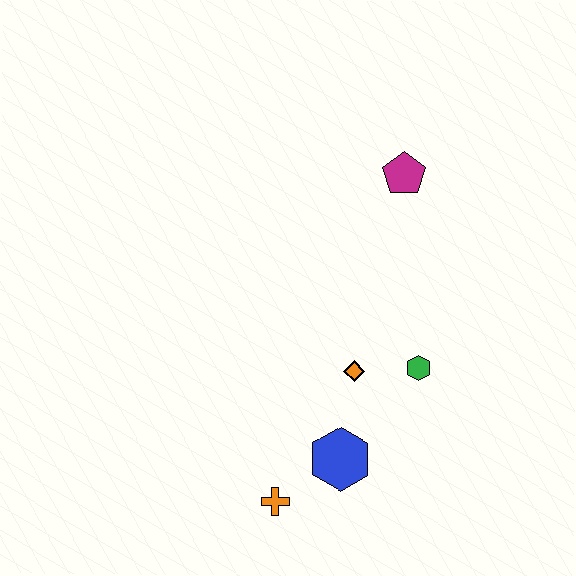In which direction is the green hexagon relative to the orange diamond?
The green hexagon is to the right of the orange diamond.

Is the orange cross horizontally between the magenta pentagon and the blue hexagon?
No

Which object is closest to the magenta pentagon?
The green hexagon is closest to the magenta pentagon.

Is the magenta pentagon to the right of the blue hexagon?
Yes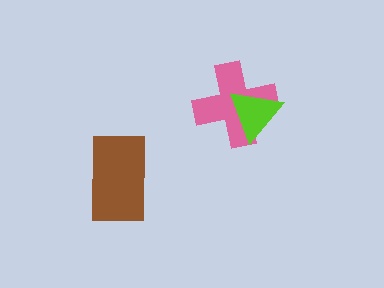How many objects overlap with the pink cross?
1 object overlaps with the pink cross.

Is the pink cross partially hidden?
Yes, it is partially covered by another shape.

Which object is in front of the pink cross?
The lime triangle is in front of the pink cross.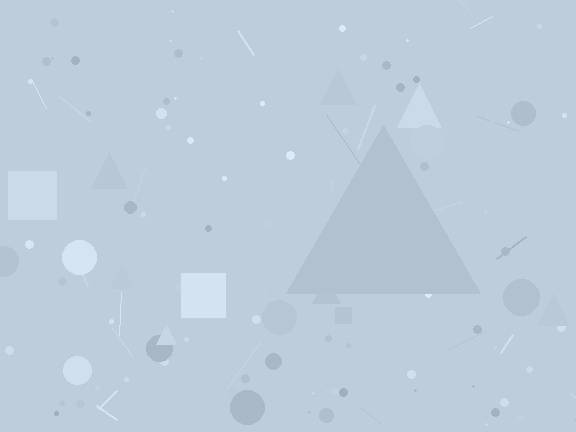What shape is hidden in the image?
A triangle is hidden in the image.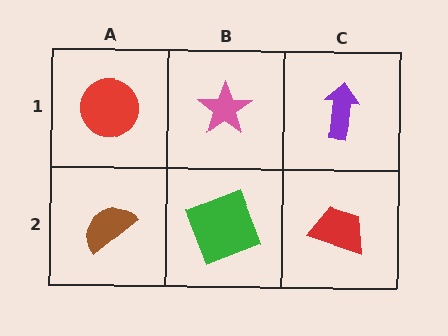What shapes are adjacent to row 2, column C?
A purple arrow (row 1, column C), a green square (row 2, column B).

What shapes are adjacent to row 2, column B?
A pink star (row 1, column B), a brown semicircle (row 2, column A), a red trapezoid (row 2, column C).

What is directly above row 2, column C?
A purple arrow.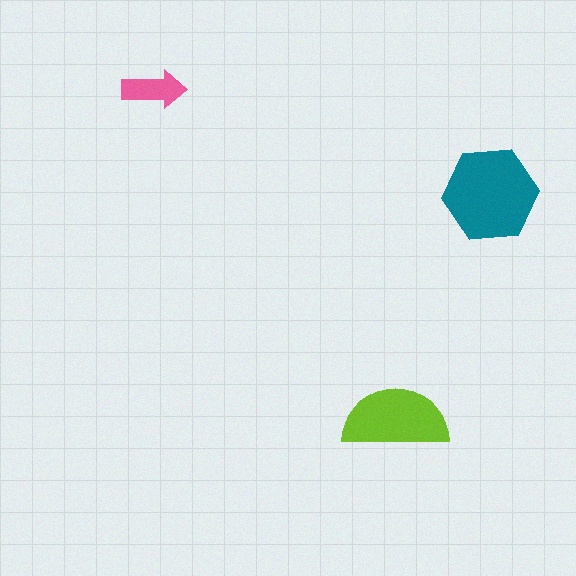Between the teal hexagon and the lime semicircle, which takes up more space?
The teal hexagon.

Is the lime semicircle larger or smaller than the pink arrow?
Larger.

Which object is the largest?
The teal hexagon.